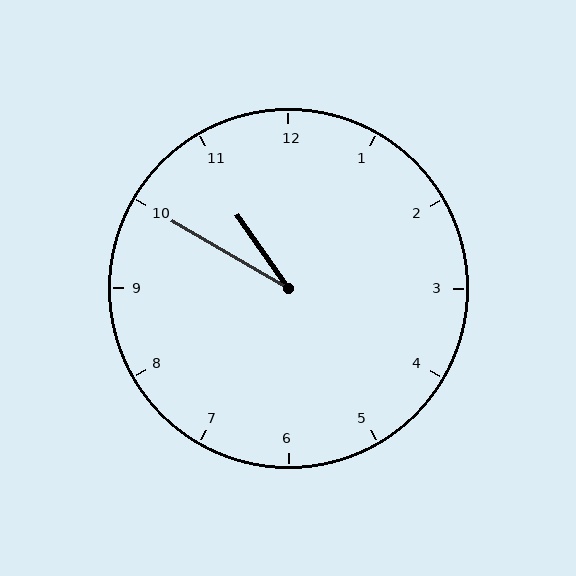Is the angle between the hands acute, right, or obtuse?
It is acute.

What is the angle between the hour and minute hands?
Approximately 25 degrees.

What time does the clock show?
10:50.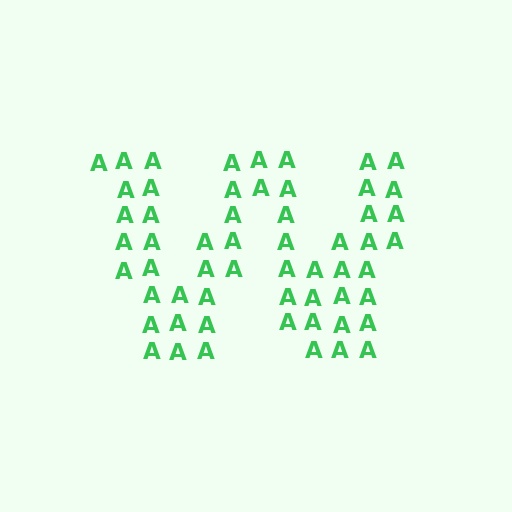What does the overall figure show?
The overall figure shows the letter W.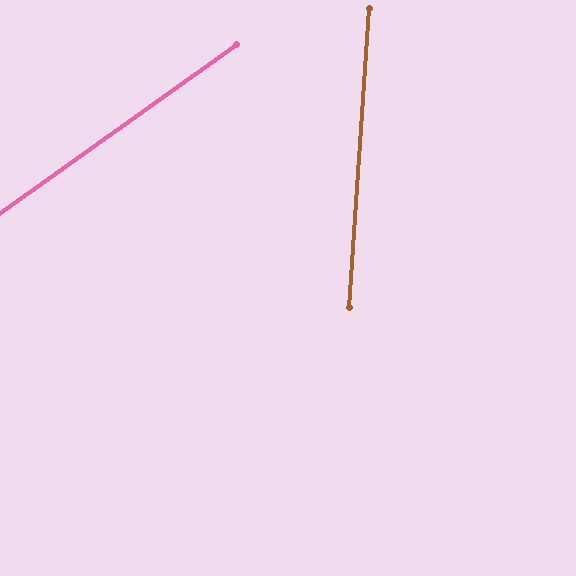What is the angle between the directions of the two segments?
Approximately 51 degrees.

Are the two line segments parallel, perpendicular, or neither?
Neither parallel nor perpendicular — they differ by about 51°.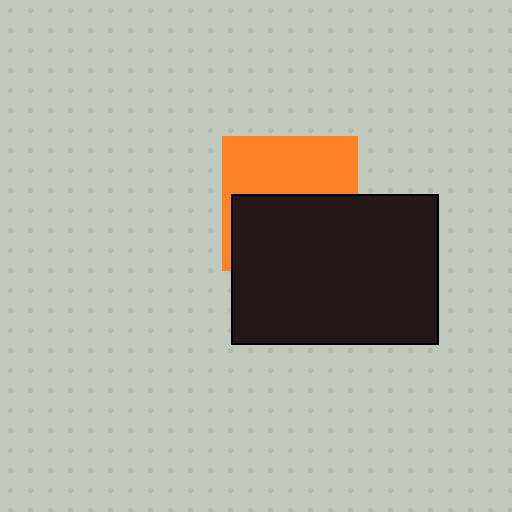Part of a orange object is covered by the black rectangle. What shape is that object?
It is a square.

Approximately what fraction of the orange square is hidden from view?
Roughly 53% of the orange square is hidden behind the black rectangle.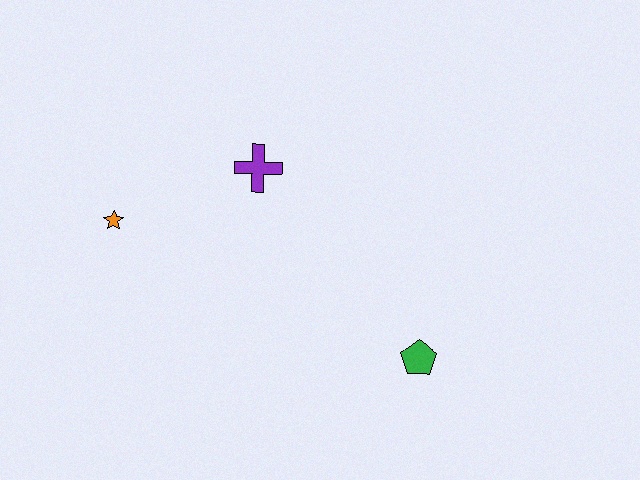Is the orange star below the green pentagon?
No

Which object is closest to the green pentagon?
The purple cross is closest to the green pentagon.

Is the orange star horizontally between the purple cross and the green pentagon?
No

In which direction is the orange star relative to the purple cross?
The orange star is to the left of the purple cross.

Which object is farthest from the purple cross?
The green pentagon is farthest from the purple cross.